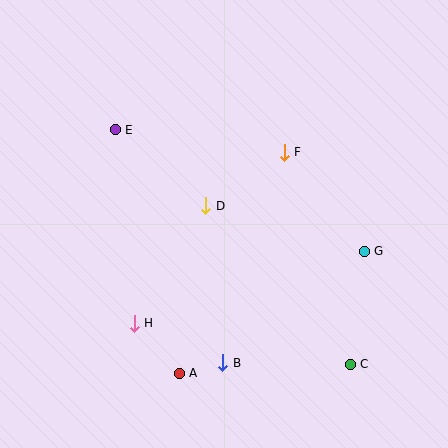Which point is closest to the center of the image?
Point D at (206, 206) is closest to the center.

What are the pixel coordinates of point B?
Point B is at (223, 363).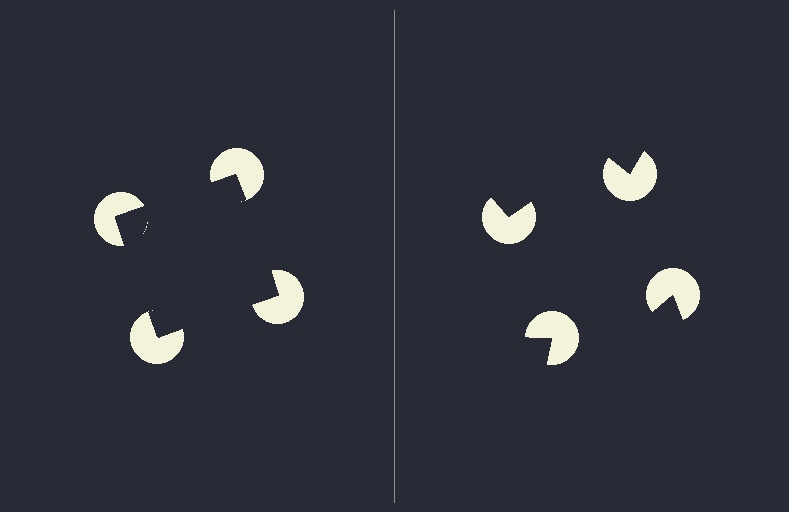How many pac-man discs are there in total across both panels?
8 — 4 on each side.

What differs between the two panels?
The pac-man discs are positioned identically on both sides; only the wedge orientations differ. On the left they align to a square; on the right they are misaligned.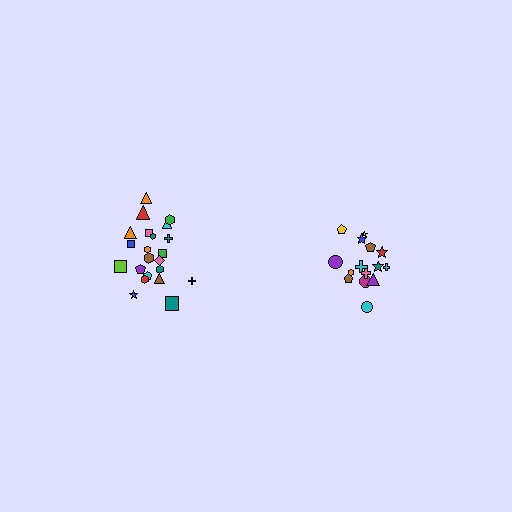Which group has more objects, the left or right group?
The left group.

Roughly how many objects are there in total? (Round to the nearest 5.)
Roughly 35 objects in total.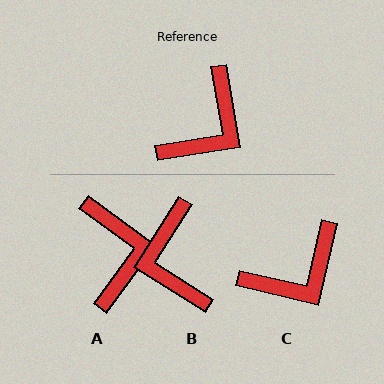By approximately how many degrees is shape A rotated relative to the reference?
Approximately 44 degrees counter-clockwise.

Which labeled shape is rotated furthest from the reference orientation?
B, about 132 degrees away.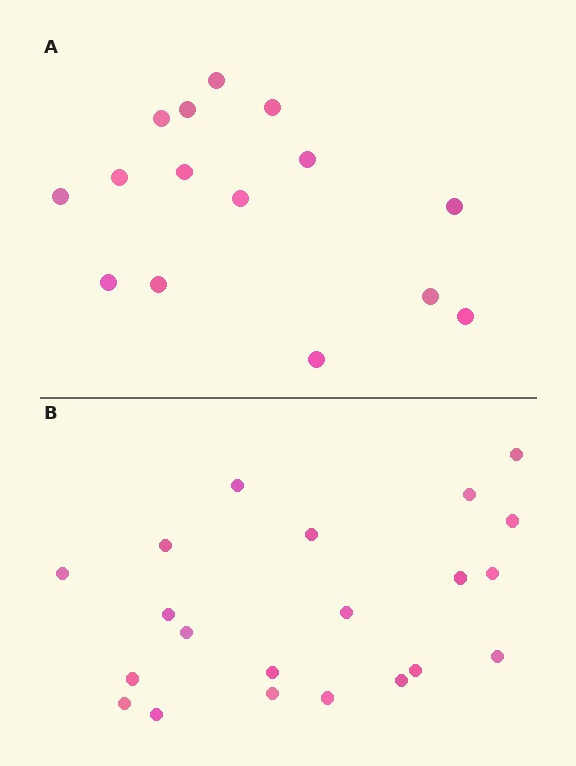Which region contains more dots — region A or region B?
Region B (the bottom region) has more dots.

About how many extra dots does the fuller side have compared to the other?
Region B has about 6 more dots than region A.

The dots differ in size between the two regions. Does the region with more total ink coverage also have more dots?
No. Region A has more total ink coverage because its dots are larger, but region B actually contains more individual dots. Total area can be misleading — the number of items is what matters here.